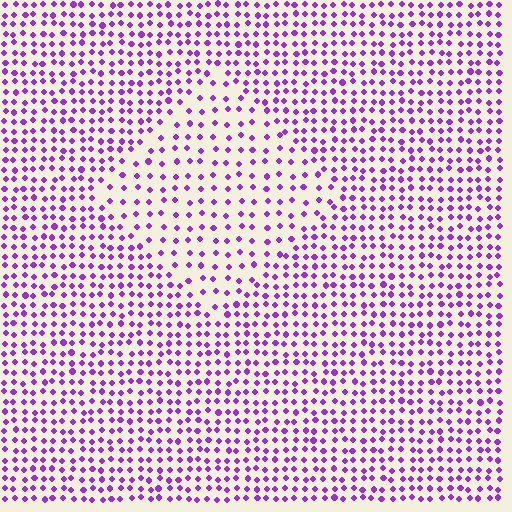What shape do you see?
I see a diamond.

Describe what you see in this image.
The image contains small purple elements arranged at two different densities. A diamond-shaped region is visible where the elements are less densely packed than the surrounding area.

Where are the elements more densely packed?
The elements are more densely packed outside the diamond boundary.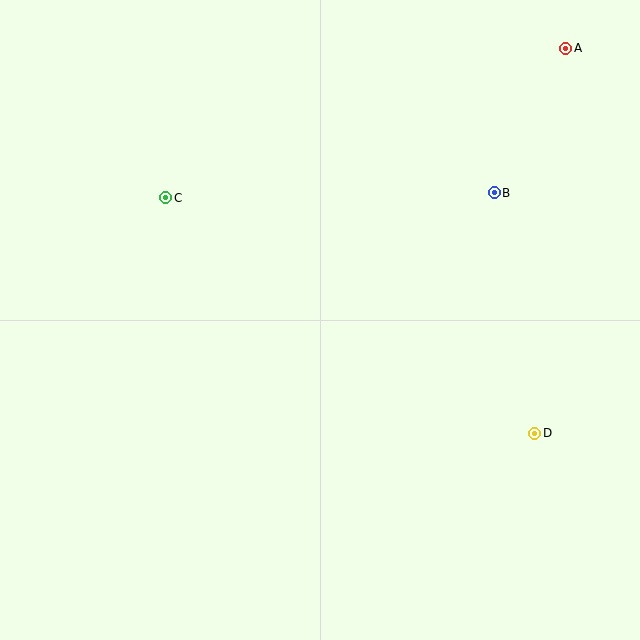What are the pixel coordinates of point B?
Point B is at (494, 193).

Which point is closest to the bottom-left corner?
Point C is closest to the bottom-left corner.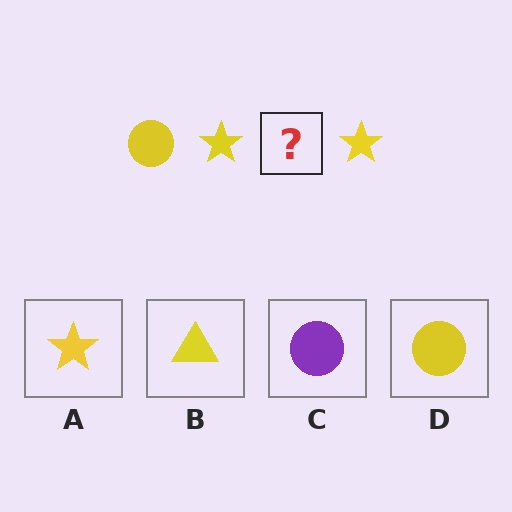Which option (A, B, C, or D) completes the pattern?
D.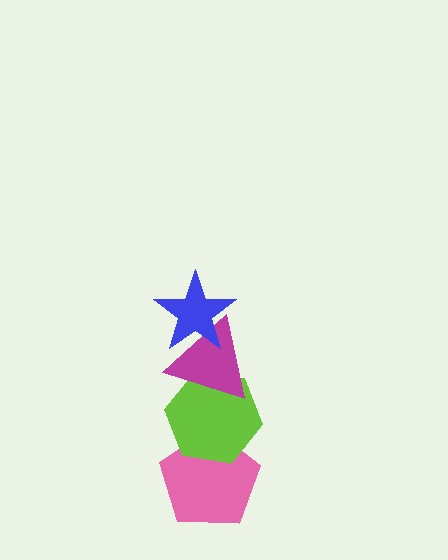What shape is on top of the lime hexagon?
The magenta triangle is on top of the lime hexagon.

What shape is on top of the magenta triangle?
The blue star is on top of the magenta triangle.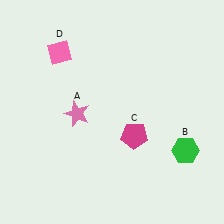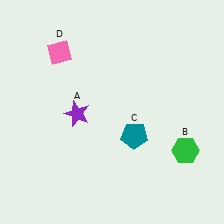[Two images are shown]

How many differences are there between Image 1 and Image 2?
There are 2 differences between the two images.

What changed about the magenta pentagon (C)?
In Image 1, C is magenta. In Image 2, it changed to teal.